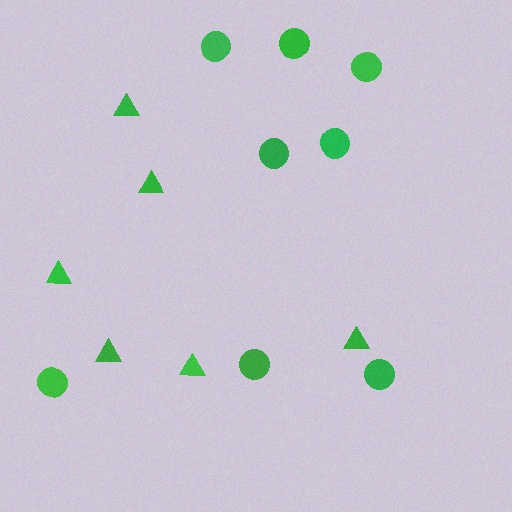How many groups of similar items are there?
There are 2 groups: one group of circles (8) and one group of triangles (6).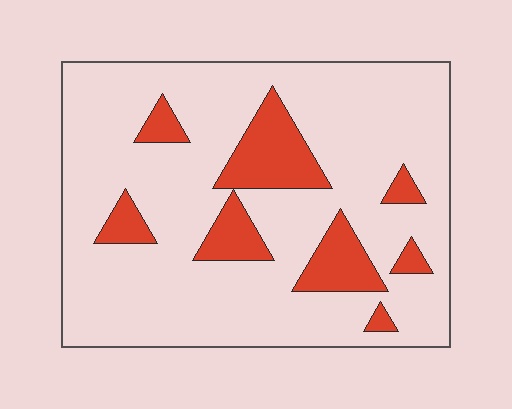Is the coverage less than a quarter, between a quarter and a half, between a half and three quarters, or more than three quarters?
Less than a quarter.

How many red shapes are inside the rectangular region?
8.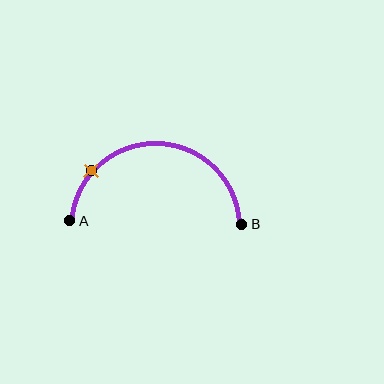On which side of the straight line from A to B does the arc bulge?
The arc bulges above the straight line connecting A and B.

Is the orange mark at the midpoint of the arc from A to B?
No. The orange mark lies on the arc but is closer to endpoint A. The arc midpoint would be at the point on the curve equidistant along the arc from both A and B.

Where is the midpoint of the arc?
The arc midpoint is the point on the curve farthest from the straight line joining A and B. It sits above that line.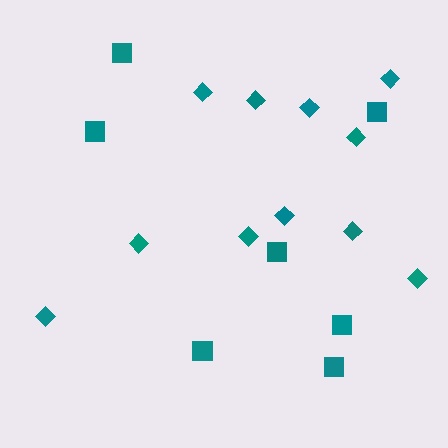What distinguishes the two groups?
There are 2 groups: one group of squares (7) and one group of diamonds (11).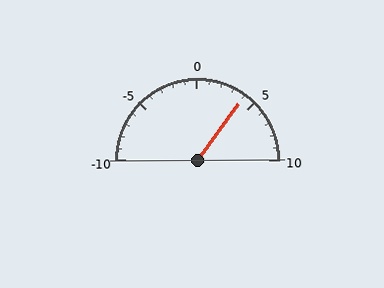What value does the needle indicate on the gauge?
The needle indicates approximately 4.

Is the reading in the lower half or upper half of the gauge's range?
The reading is in the upper half of the range (-10 to 10).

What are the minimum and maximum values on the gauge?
The gauge ranges from -10 to 10.